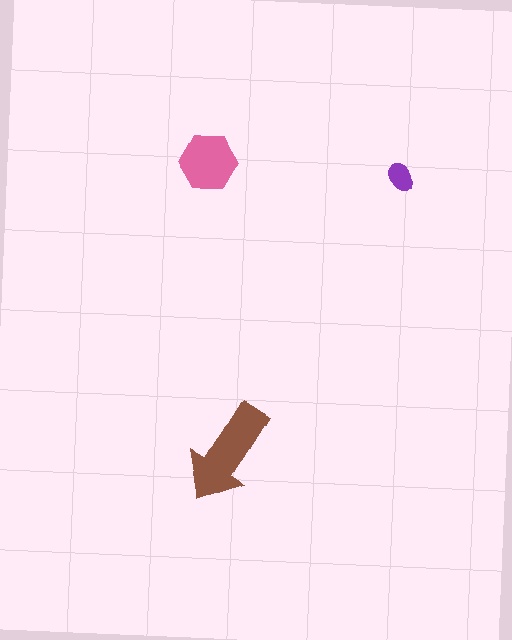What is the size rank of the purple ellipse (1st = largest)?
3rd.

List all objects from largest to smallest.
The brown arrow, the pink hexagon, the purple ellipse.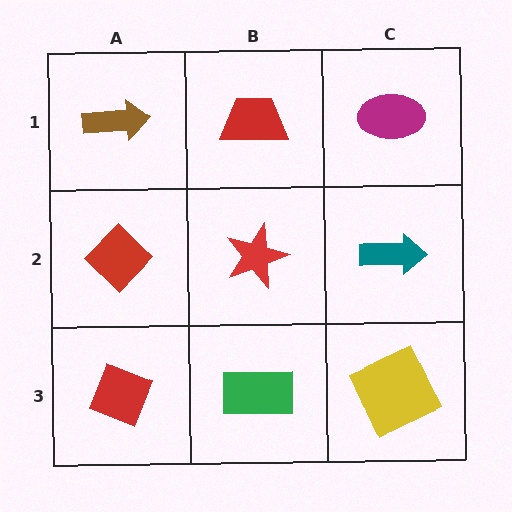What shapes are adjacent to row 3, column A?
A red diamond (row 2, column A), a green rectangle (row 3, column B).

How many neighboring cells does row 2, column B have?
4.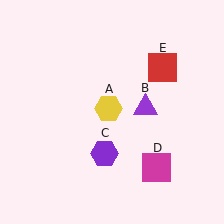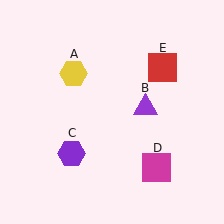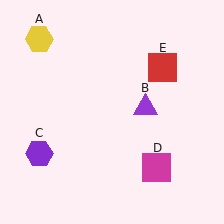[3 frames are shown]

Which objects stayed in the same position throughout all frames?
Purple triangle (object B) and magenta square (object D) and red square (object E) remained stationary.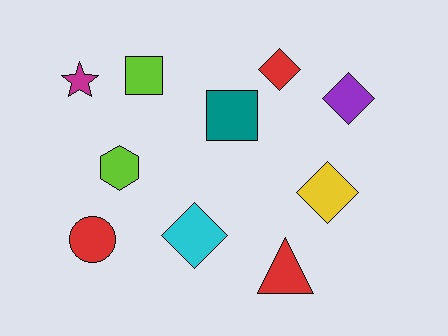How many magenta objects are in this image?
There is 1 magenta object.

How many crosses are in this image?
There are no crosses.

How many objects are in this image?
There are 10 objects.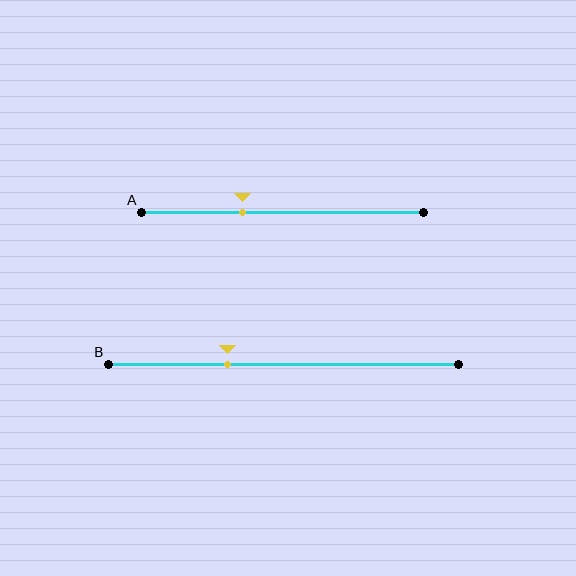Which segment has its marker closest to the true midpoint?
Segment A has its marker closest to the true midpoint.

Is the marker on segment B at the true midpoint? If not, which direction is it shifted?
No, the marker on segment B is shifted to the left by about 16% of the segment length.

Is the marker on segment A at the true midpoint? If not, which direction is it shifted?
No, the marker on segment A is shifted to the left by about 14% of the segment length.